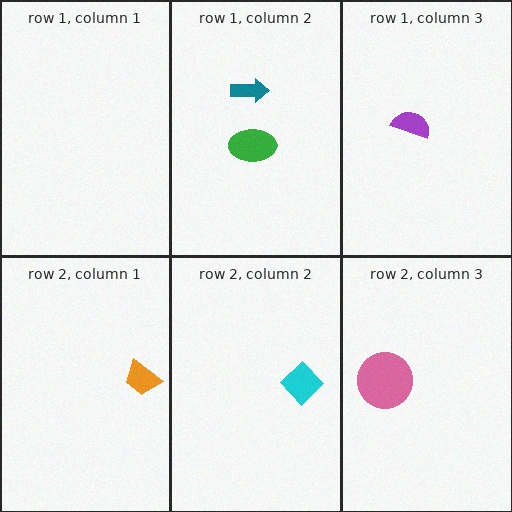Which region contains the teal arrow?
The row 1, column 2 region.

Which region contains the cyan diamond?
The row 2, column 2 region.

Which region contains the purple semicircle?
The row 1, column 3 region.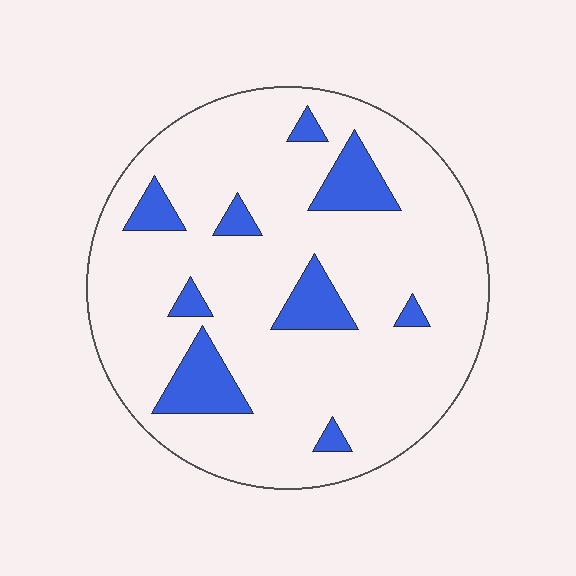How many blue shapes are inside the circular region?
9.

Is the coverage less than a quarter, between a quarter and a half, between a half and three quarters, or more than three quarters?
Less than a quarter.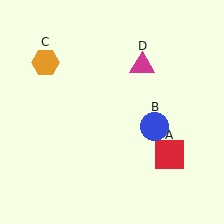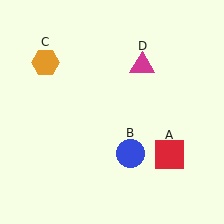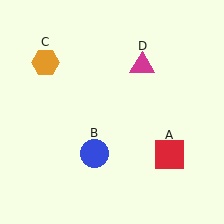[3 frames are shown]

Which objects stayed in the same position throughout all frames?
Red square (object A) and orange hexagon (object C) and magenta triangle (object D) remained stationary.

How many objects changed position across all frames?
1 object changed position: blue circle (object B).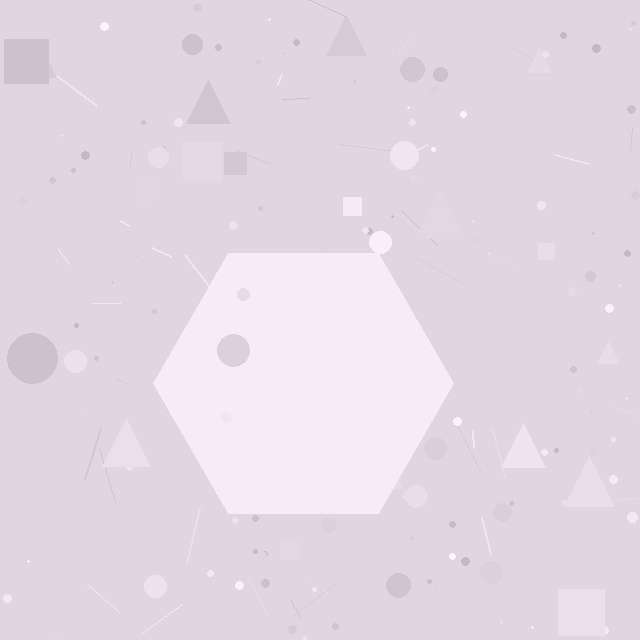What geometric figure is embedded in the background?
A hexagon is embedded in the background.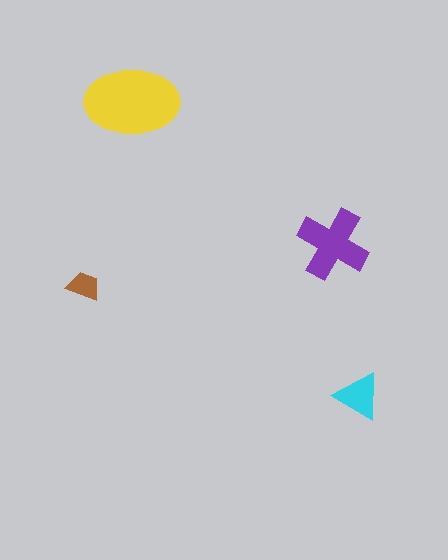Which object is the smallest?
The brown trapezoid.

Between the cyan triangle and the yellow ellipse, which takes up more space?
The yellow ellipse.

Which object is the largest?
The yellow ellipse.